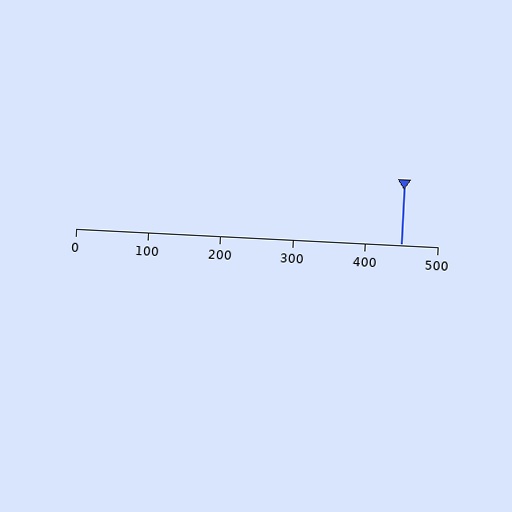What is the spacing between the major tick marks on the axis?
The major ticks are spaced 100 apart.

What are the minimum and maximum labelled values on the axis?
The axis runs from 0 to 500.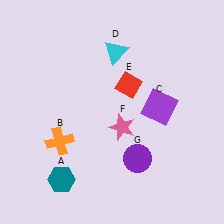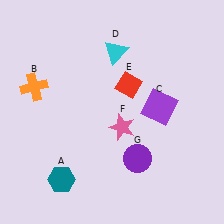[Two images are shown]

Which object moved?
The orange cross (B) moved up.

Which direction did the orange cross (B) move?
The orange cross (B) moved up.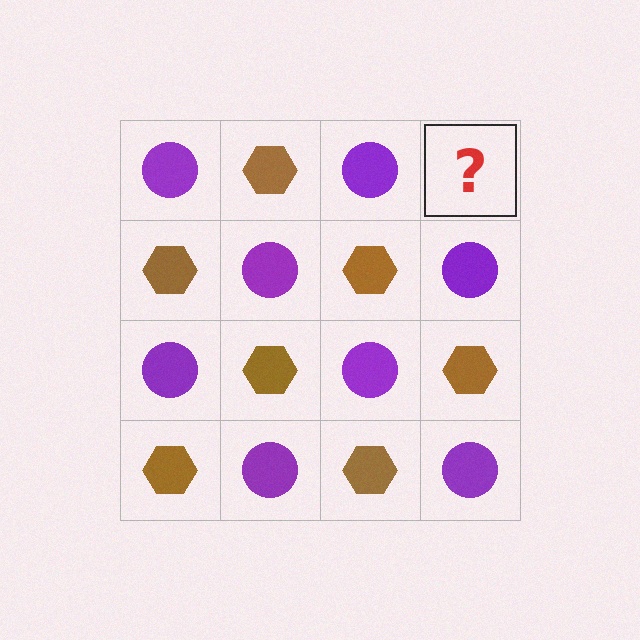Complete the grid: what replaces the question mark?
The question mark should be replaced with a brown hexagon.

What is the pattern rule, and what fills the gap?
The rule is that it alternates purple circle and brown hexagon in a checkerboard pattern. The gap should be filled with a brown hexagon.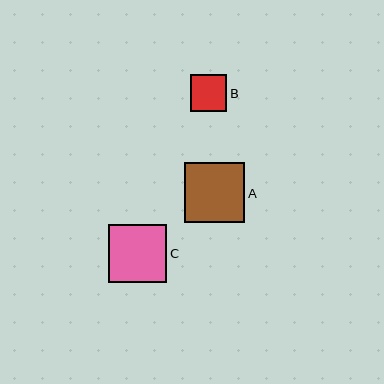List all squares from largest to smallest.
From largest to smallest: A, C, B.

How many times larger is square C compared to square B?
Square C is approximately 1.6 times the size of square B.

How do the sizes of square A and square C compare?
Square A and square C are approximately the same size.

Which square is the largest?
Square A is the largest with a size of approximately 60 pixels.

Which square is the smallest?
Square B is the smallest with a size of approximately 37 pixels.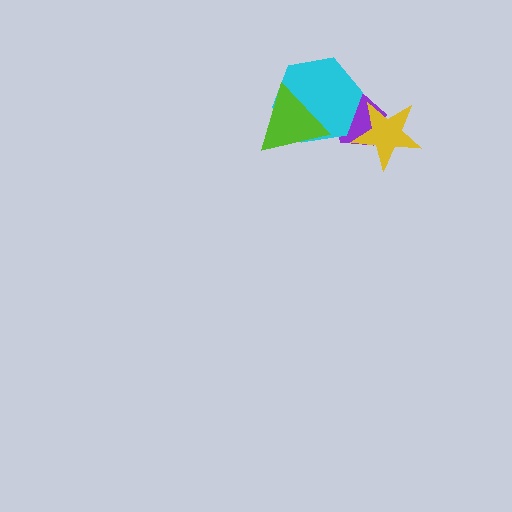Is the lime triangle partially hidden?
No, no other shape covers it.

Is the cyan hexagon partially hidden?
Yes, it is partially covered by another shape.